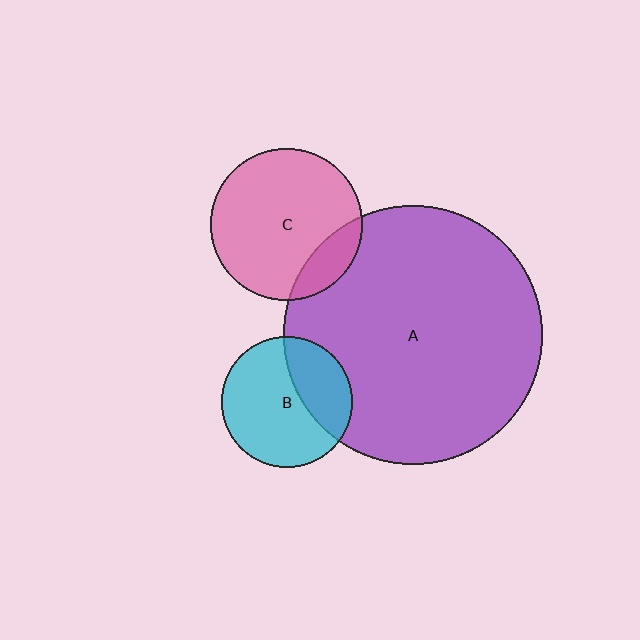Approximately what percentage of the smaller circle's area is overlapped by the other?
Approximately 35%.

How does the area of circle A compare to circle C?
Approximately 2.9 times.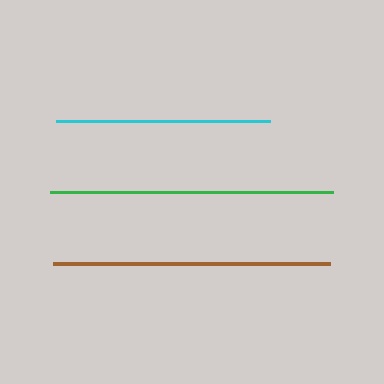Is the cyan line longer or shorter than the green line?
The green line is longer than the cyan line.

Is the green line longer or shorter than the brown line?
The green line is longer than the brown line.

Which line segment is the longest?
The green line is the longest at approximately 283 pixels.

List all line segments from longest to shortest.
From longest to shortest: green, brown, cyan.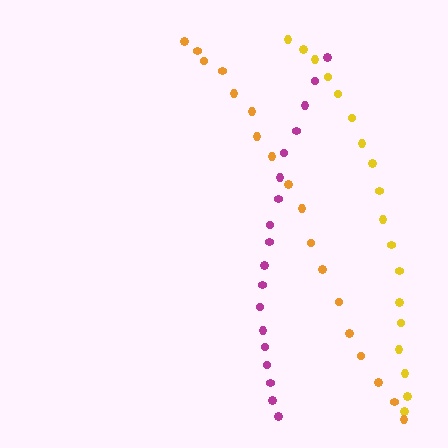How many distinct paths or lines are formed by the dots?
There are 3 distinct paths.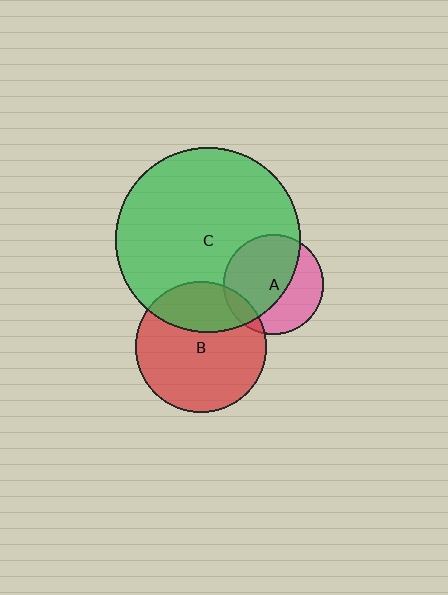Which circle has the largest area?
Circle C (green).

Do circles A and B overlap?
Yes.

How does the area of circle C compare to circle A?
Approximately 3.4 times.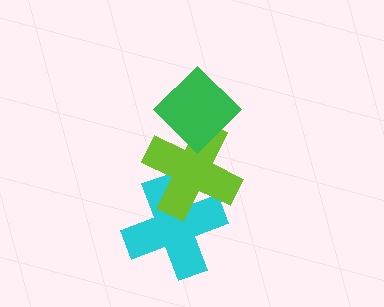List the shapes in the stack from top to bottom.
From top to bottom: the green diamond, the lime cross, the cyan cross.